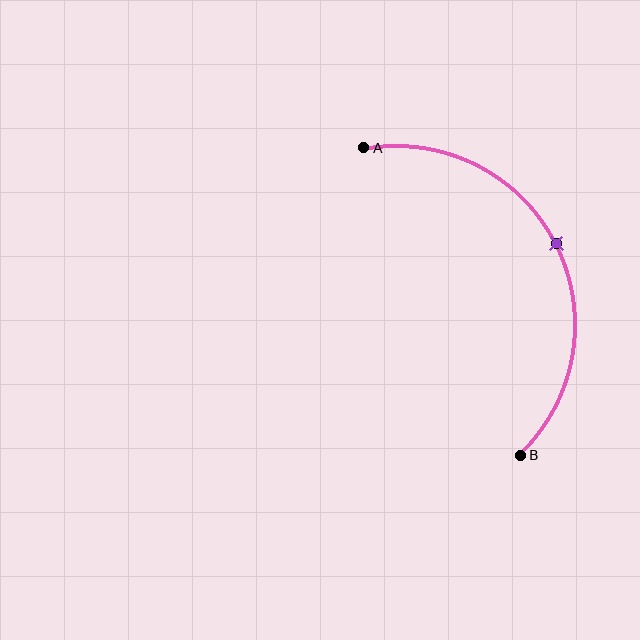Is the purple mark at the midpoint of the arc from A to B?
Yes. The purple mark lies on the arc at equal arc-length from both A and B — it is the arc midpoint.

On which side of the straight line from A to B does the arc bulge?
The arc bulges to the right of the straight line connecting A and B.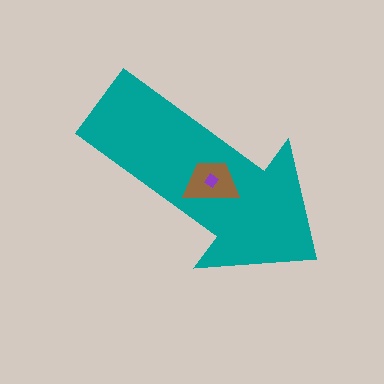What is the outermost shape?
The teal arrow.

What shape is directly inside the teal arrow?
The brown trapezoid.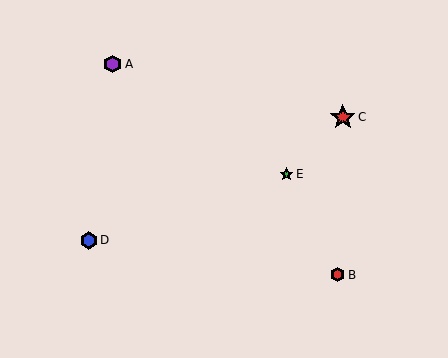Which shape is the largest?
The red star (labeled C) is the largest.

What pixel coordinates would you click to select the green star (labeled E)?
Click at (286, 174) to select the green star E.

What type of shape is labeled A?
Shape A is a purple hexagon.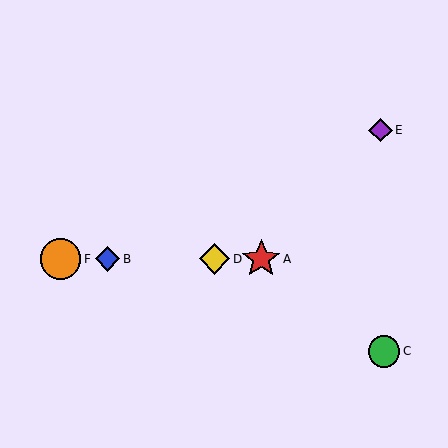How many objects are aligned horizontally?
4 objects (A, B, D, F) are aligned horizontally.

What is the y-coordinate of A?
Object A is at y≈259.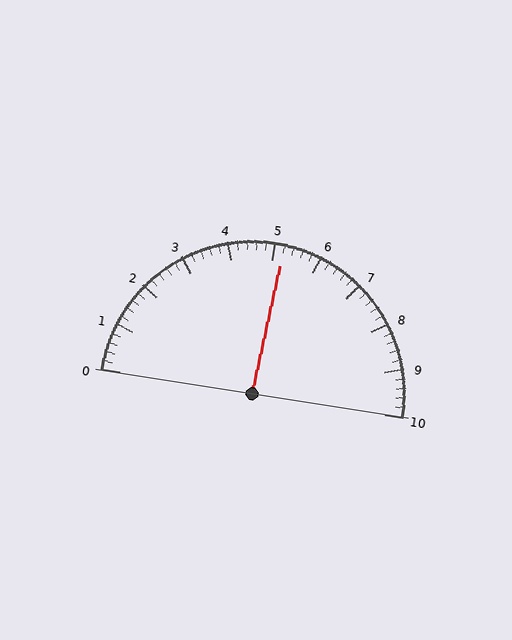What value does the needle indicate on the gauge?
The needle indicates approximately 5.2.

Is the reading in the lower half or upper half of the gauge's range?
The reading is in the upper half of the range (0 to 10).